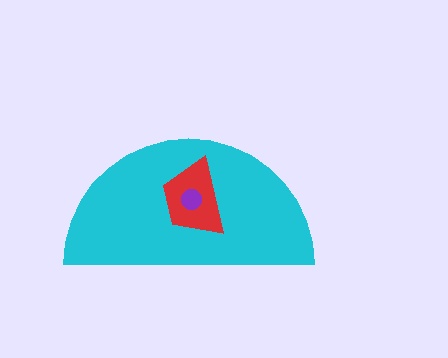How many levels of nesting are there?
3.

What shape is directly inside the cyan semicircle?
The red trapezoid.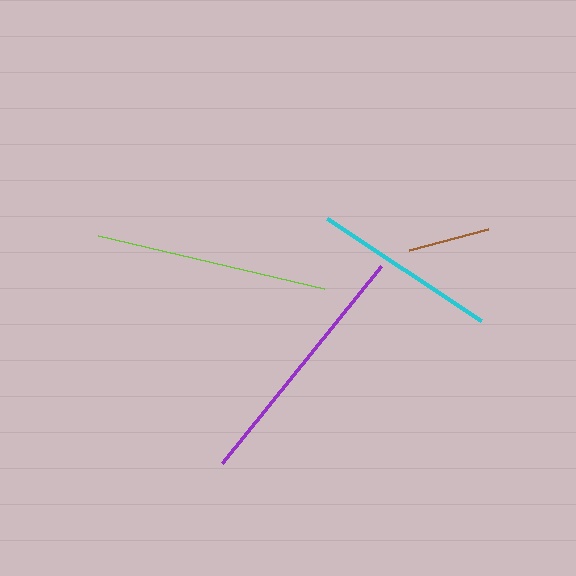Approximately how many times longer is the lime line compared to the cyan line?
The lime line is approximately 1.3 times the length of the cyan line.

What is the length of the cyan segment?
The cyan segment is approximately 185 pixels long.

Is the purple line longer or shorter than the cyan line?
The purple line is longer than the cyan line.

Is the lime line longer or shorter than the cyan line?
The lime line is longer than the cyan line.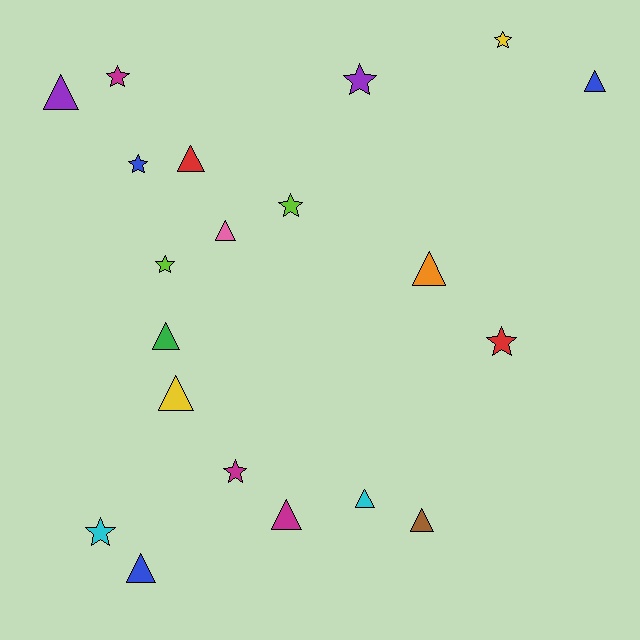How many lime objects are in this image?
There are 2 lime objects.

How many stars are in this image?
There are 9 stars.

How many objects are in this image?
There are 20 objects.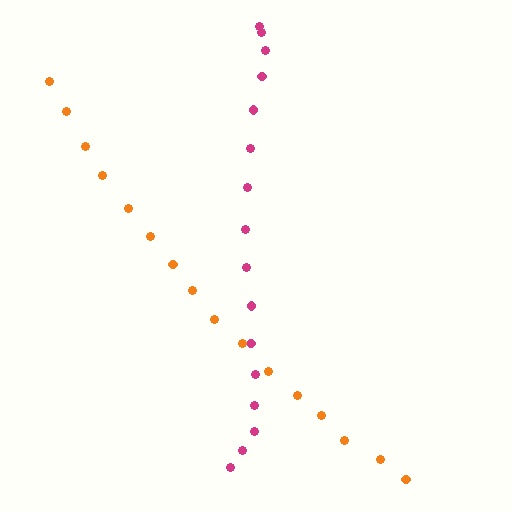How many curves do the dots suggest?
There are 2 distinct paths.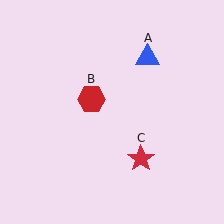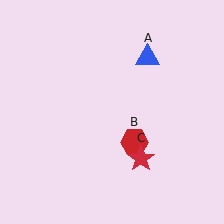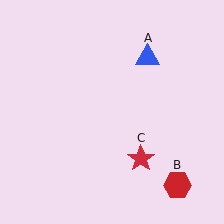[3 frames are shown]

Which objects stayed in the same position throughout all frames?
Blue triangle (object A) and red star (object C) remained stationary.